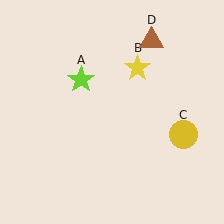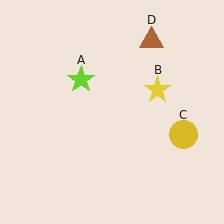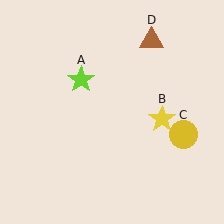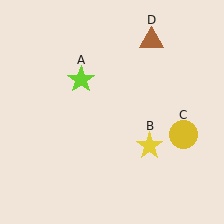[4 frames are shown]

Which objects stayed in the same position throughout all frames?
Lime star (object A) and yellow circle (object C) and brown triangle (object D) remained stationary.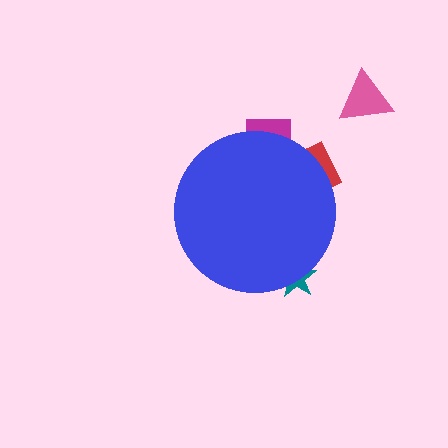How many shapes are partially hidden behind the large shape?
3 shapes are partially hidden.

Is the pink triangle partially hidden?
No, the pink triangle is fully visible.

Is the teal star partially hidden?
Yes, the teal star is partially hidden behind the blue circle.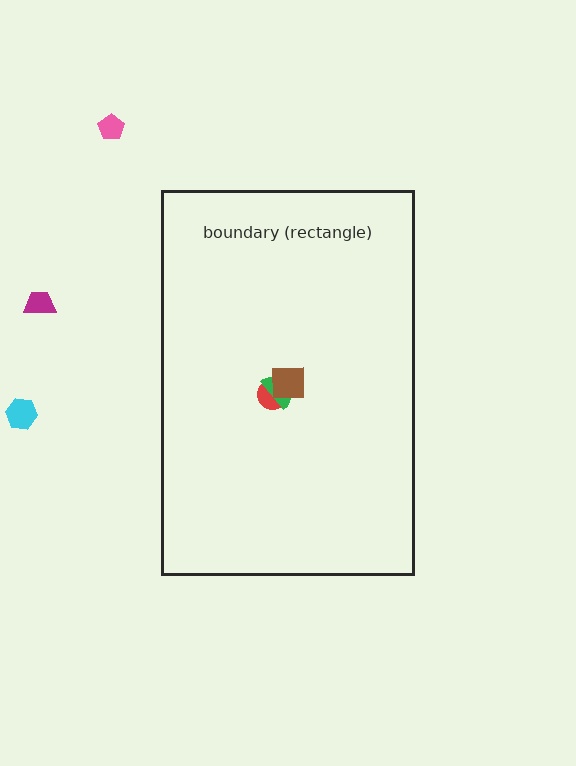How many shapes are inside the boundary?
3 inside, 3 outside.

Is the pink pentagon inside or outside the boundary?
Outside.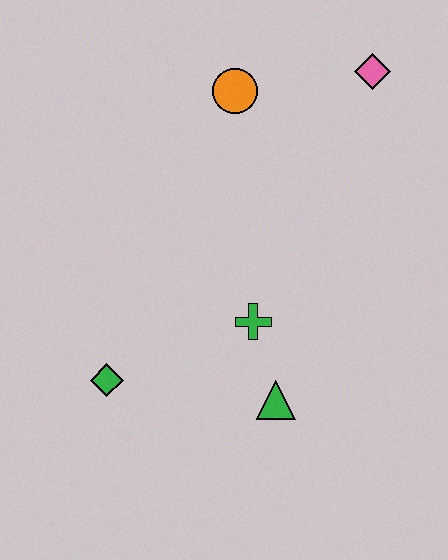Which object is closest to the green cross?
The green triangle is closest to the green cross.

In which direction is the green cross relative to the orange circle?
The green cross is below the orange circle.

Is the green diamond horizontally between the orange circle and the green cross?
No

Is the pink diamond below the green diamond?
No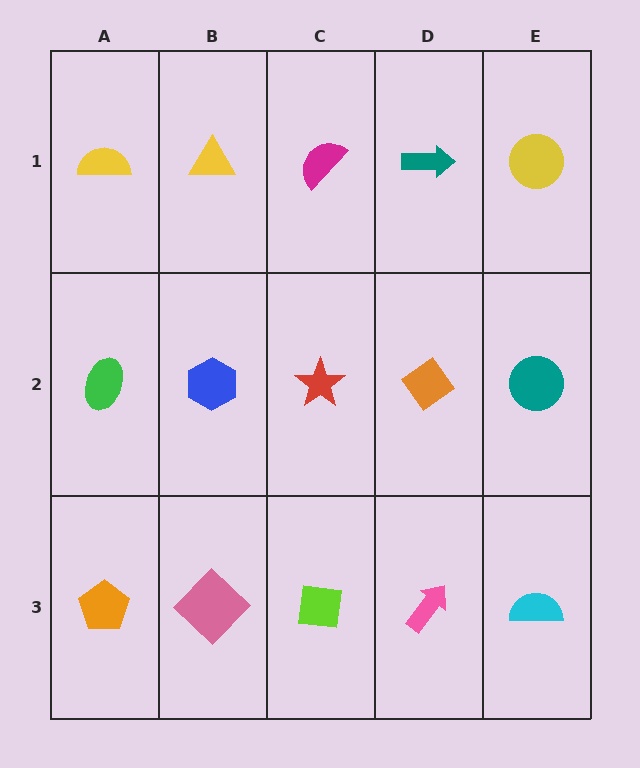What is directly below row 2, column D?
A pink arrow.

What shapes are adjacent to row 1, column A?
A green ellipse (row 2, column A), a yellow triangle (row 1, column B).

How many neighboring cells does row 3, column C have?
3.